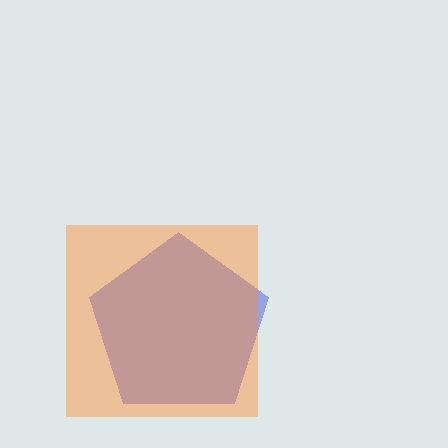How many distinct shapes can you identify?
There are 2 distinct shapes: a blue pentagon, an orange square.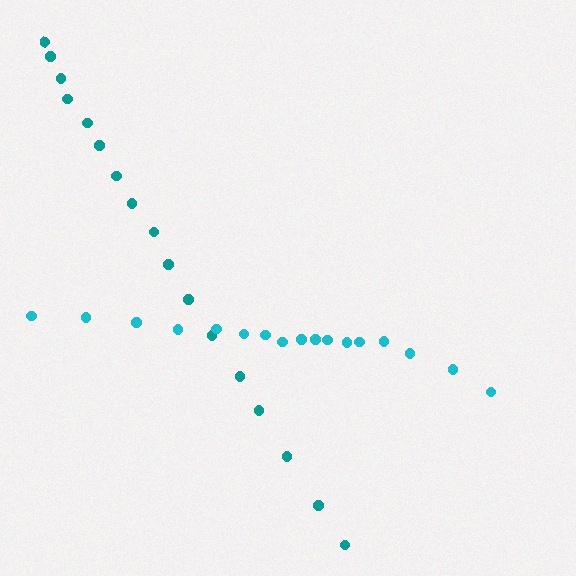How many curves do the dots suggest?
There are 2 distinct paths.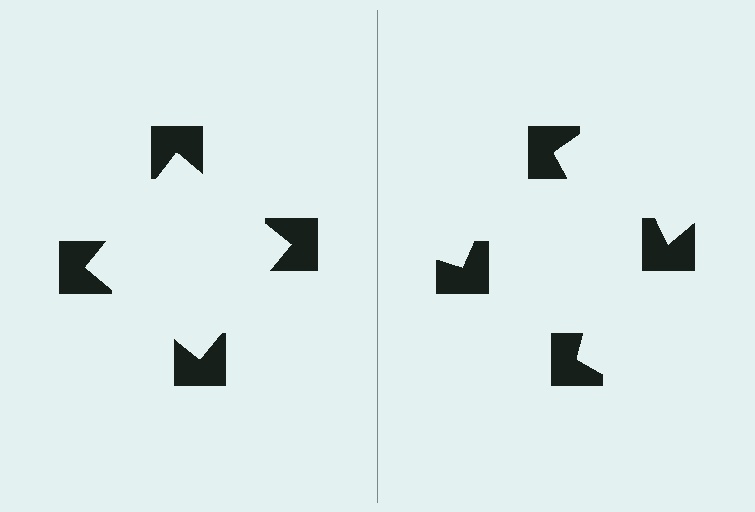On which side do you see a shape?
An illusory square appears on the left side. On the right side the wedge cuts are rotated, so no coherent shape forms.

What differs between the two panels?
The notched squares are positioned identically on both sides; only the wedge orientations differ. On the left they align to a square; on the right they are misaligned.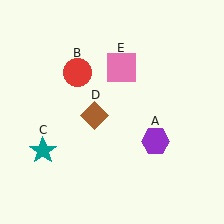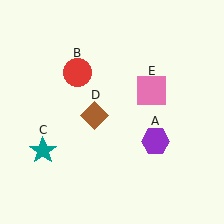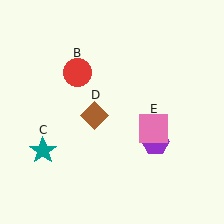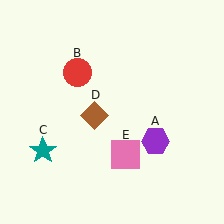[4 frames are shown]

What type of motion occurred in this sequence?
The pink square (object E) rotated clockwise around the center of the scene.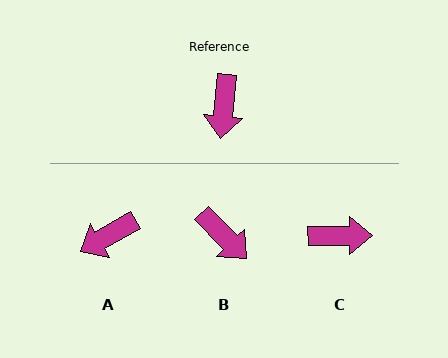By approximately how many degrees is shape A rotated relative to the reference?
Approximately 54 degrees clockwise.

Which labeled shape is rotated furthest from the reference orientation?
C, about 96 degrees away.